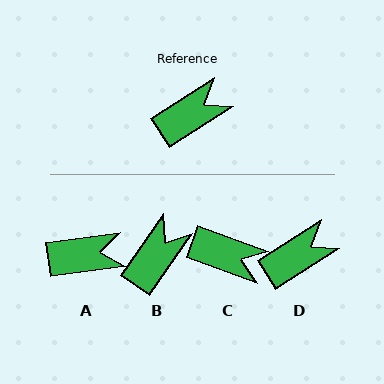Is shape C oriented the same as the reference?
No, it is off by about 53 degrees.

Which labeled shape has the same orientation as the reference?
D.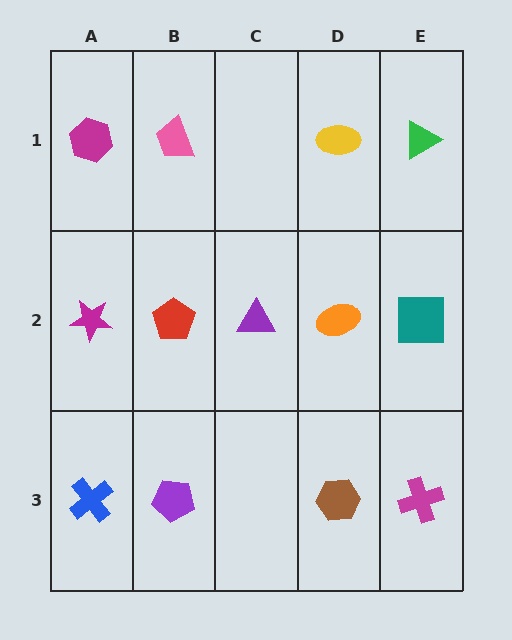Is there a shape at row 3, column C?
No, that cell is empty.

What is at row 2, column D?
An orange ellipse.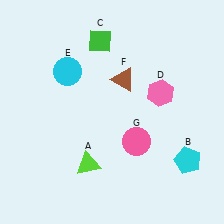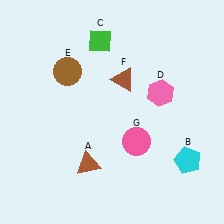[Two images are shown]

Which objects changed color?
A changed from lime to brown. E changed from cyan to brown.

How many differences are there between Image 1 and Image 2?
There are 2 differences between the two images.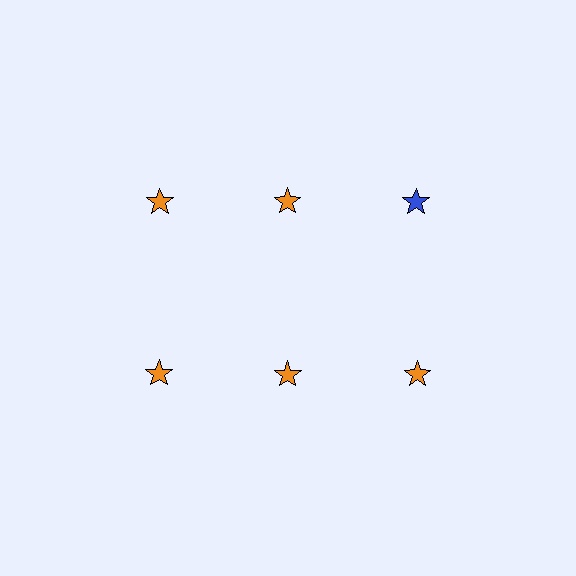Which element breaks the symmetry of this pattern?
The blue star in the top row, center column breaks the symmetry. All other shapes are orange stars.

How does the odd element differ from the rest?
It has a different color: blue instead of orange.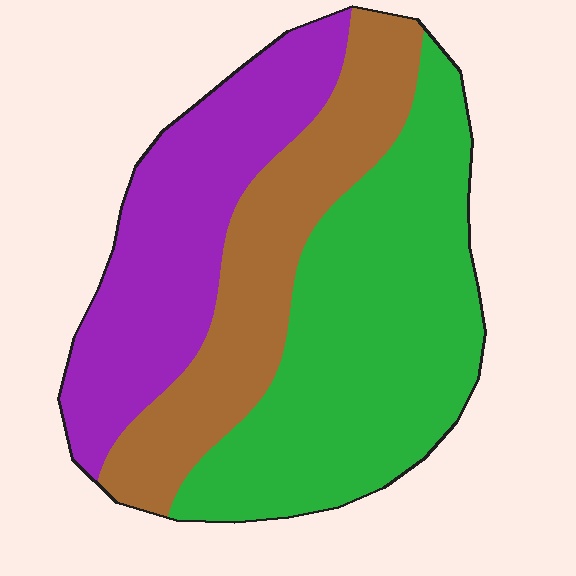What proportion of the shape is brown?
Brown covers 27% of the shape.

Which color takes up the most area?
Green, at roughly 45%.